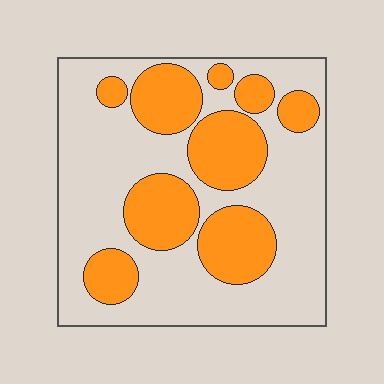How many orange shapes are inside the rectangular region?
9.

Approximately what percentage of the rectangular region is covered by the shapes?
Approximately 35%.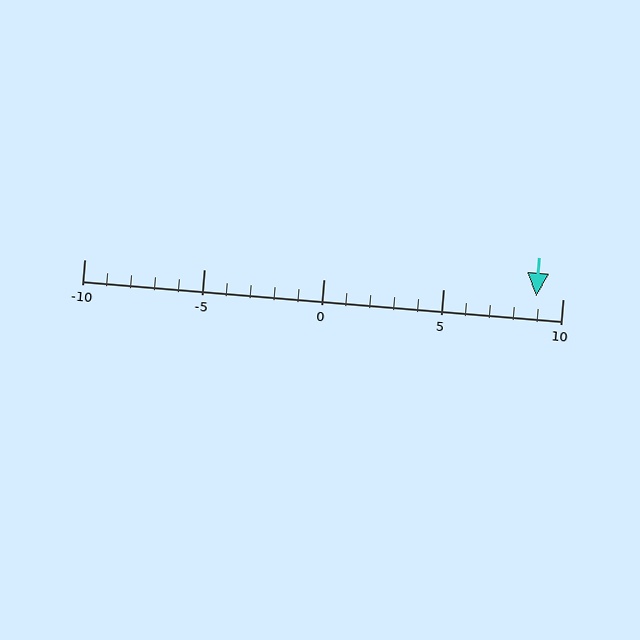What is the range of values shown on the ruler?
The ruler shows values from -10 to 10.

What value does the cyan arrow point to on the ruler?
The cyan arrow points to approximately 9.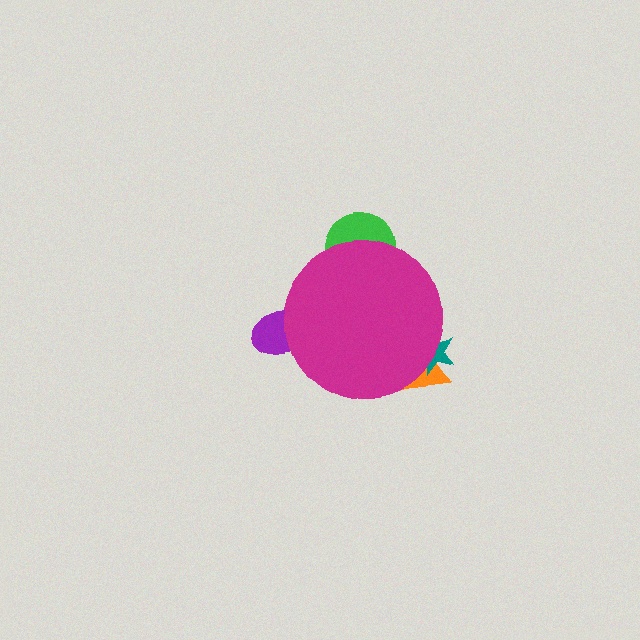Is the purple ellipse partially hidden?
Yes, the purple ellipse is partially hidden behind the magenta circle.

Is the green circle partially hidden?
Yes, the green circle is partially hidden behind the magenta circle.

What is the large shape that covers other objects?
A magenta circle.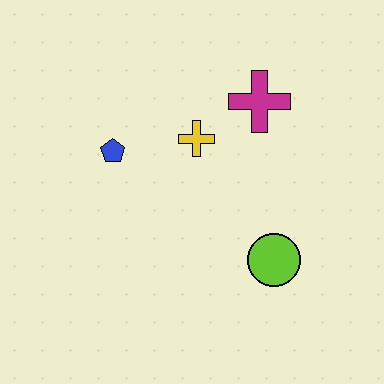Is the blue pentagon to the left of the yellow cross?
Yes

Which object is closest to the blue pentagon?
The yellow cross is closest to the blue pentagon.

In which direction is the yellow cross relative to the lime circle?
The yellow cross is above the lime circle.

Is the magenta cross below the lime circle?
No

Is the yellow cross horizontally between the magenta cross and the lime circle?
No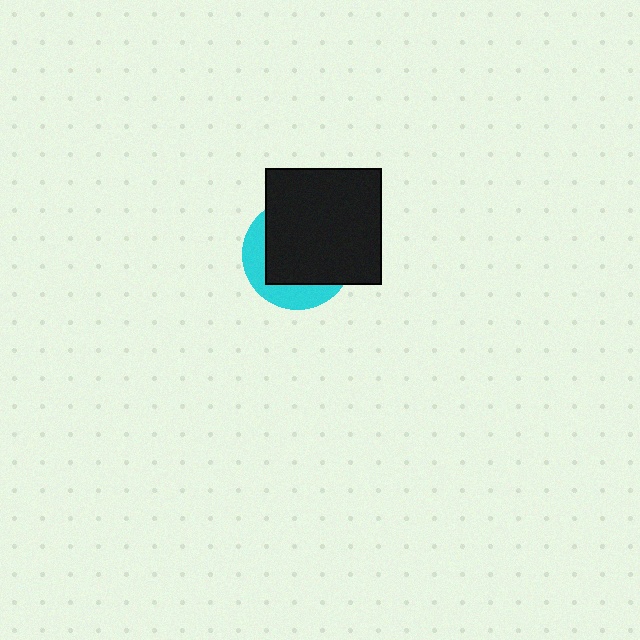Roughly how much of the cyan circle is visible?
A small part of it is visible (roughly 31%).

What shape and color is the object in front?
The object in front is a black square.